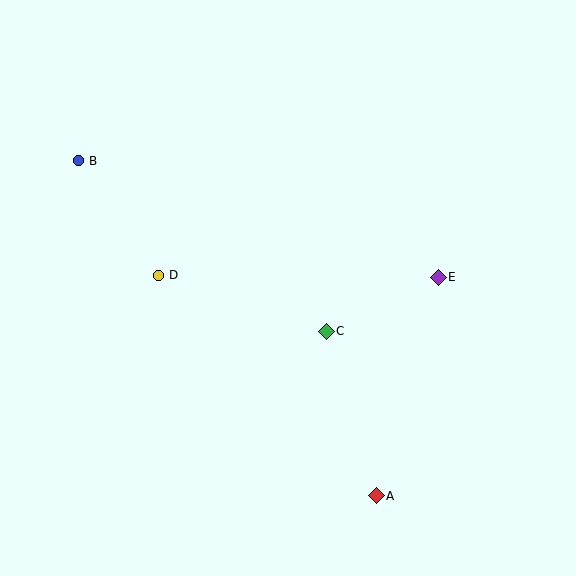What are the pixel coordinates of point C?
Point C is at (326, 331).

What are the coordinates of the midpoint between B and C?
The midpoint between B and C is at (202, 246).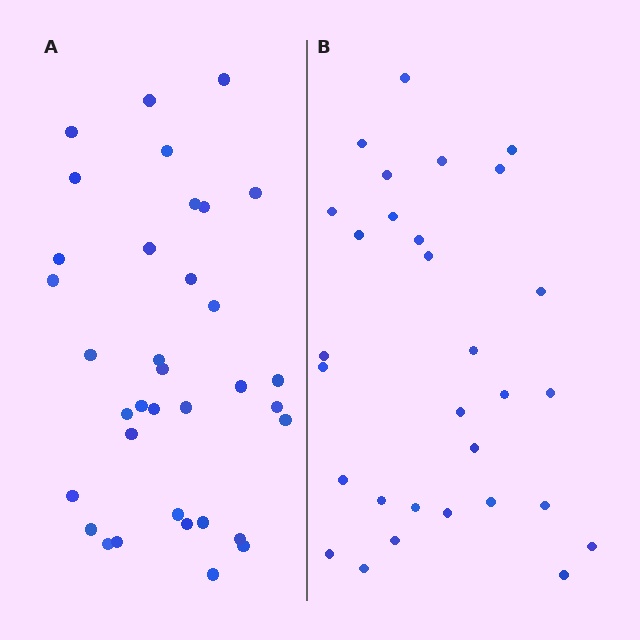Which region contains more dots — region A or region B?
Region A (the left region) has more dots.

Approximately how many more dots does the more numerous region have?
Region A has about 5 more dots than region B.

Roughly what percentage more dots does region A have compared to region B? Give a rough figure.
About 15% more.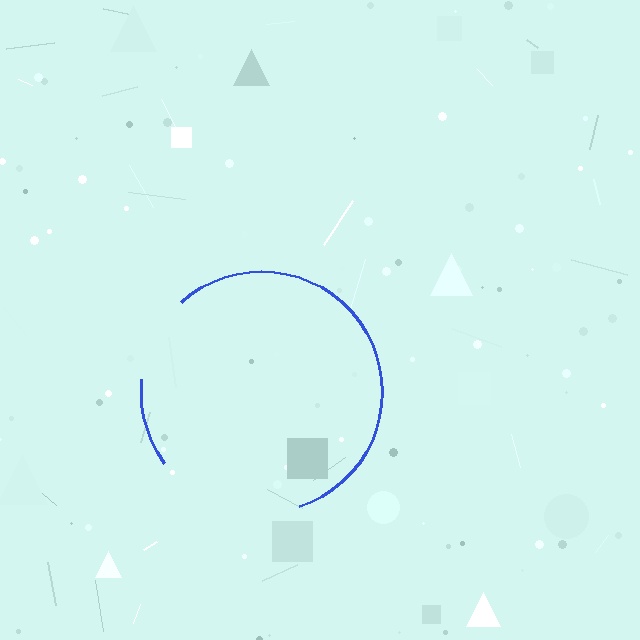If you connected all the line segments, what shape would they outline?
They would outline a circle.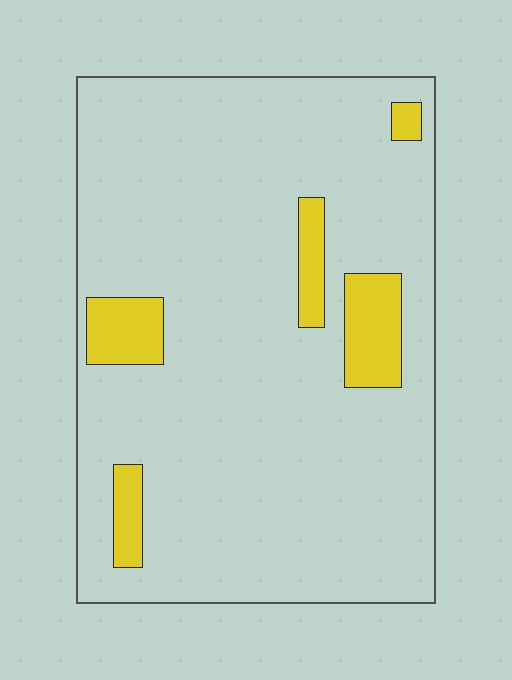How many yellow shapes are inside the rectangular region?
5.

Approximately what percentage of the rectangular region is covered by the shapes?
Approximately 10%.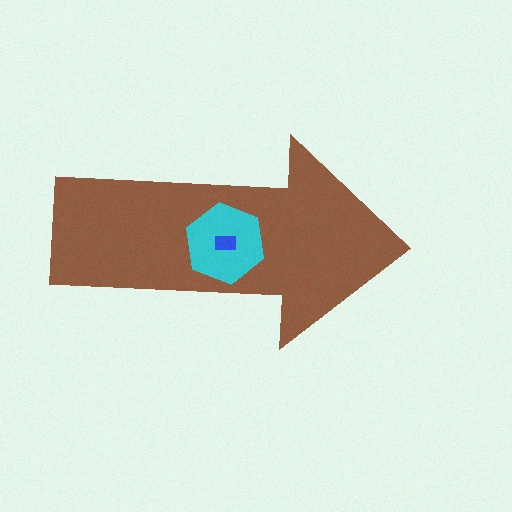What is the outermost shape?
The brown arrow.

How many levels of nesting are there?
3.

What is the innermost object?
The blue rectangle.